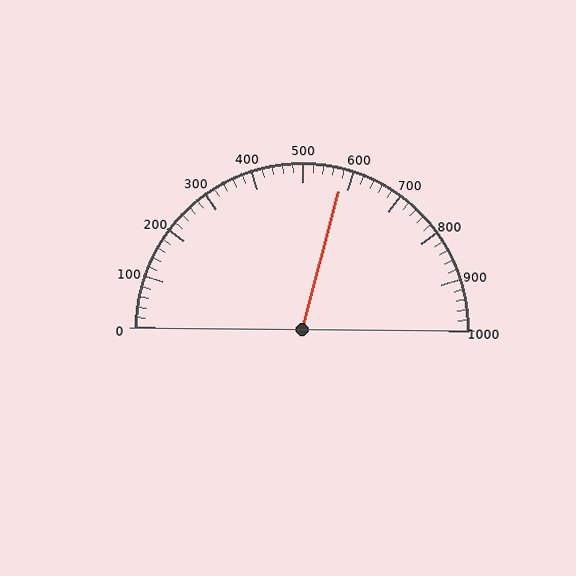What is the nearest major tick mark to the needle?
The nearest major tick mark is 600.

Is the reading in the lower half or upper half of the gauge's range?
The reading is in the upper half of the range (0 to 1000).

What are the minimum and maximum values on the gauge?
The gauge ranges from 0 to 1000.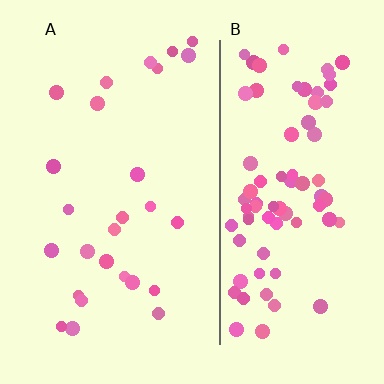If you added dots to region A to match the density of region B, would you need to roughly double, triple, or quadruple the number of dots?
Approximately triple.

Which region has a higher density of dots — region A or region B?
B (the right).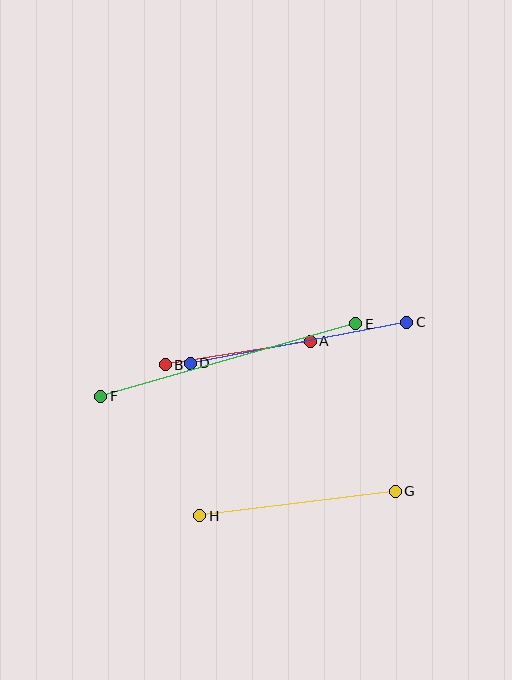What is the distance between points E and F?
The distance is approximately 265 pixels.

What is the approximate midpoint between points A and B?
The midpoint is at approximately (238, 353) pixels.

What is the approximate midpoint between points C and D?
The midpoint is at approximately (298, 343) pixels.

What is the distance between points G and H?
The distance is approximately 197 pixels.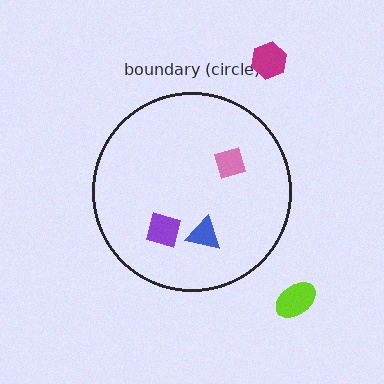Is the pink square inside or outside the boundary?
Inside.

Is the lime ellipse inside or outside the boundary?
Outside.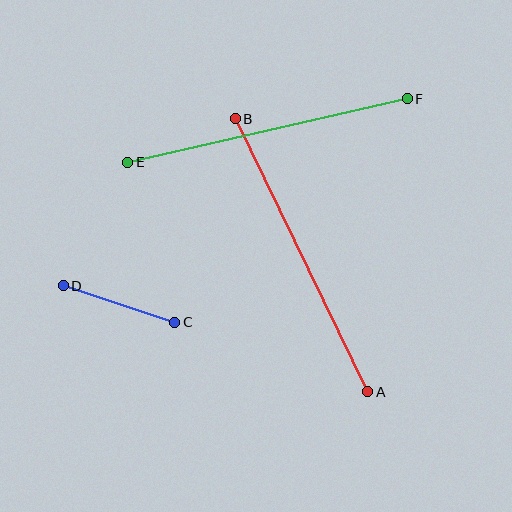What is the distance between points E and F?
The distance is approximately 287 pixels.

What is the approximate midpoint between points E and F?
The midpoint is at approximately (268, 131) pixels.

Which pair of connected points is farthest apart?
Points A and B are farthest apart.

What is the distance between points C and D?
The distance is approximately 118 pixels.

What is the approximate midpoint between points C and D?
The midpoint is at approximately (119, 304) pixels.